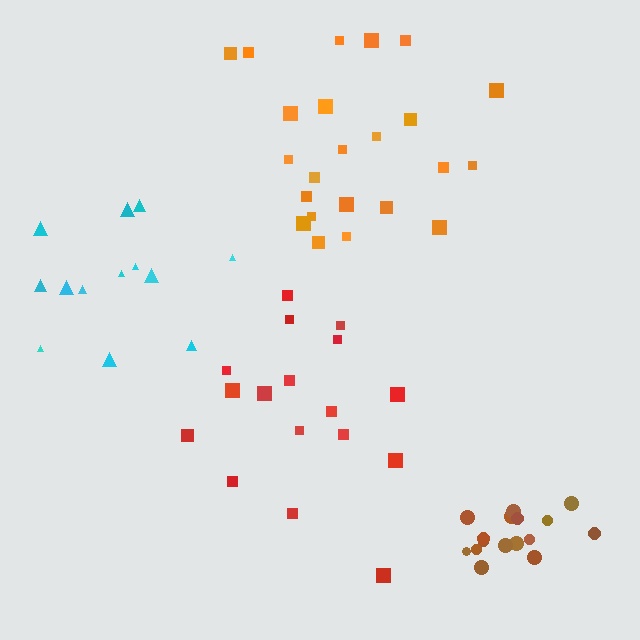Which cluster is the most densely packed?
Brown.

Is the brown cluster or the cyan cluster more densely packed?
Brown.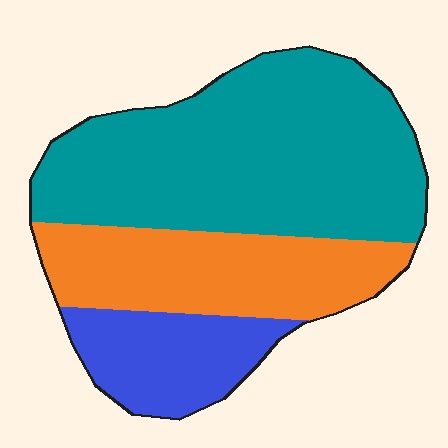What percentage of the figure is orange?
Orange covers about 30% of the figure.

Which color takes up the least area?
Blue, at roughly 15%.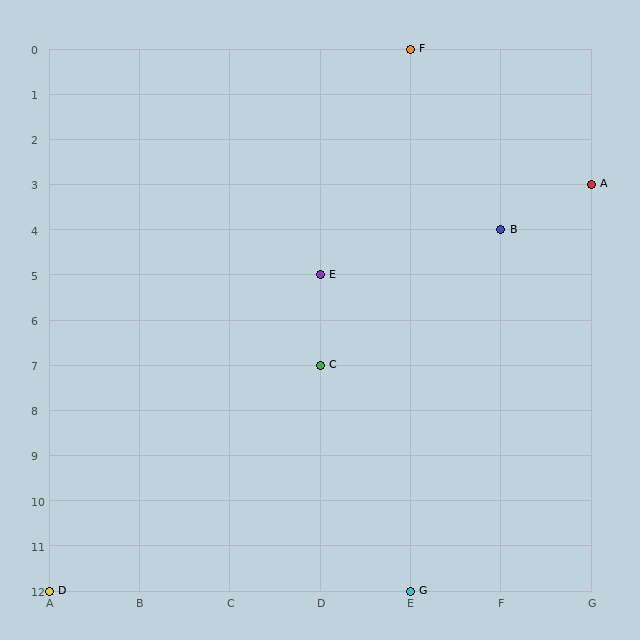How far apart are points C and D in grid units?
Points C and D are 3 columns and 5 rows apart (about 5.8 grid units diagonally).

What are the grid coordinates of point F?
Point F is at grid coordinates (E, 0).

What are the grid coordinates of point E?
Point E is at grid coordinates (D, 5).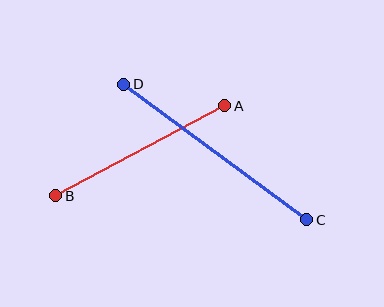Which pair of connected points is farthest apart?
Points C and D are farthest apart.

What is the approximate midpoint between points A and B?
The midpoint is at approximately (140, 151) pixels.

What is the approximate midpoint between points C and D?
The midpoint is at approximately (215, 152) pixels.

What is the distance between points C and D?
The distance is approximately 227 pixels.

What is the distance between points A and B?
The distance is approximately 192 pixels.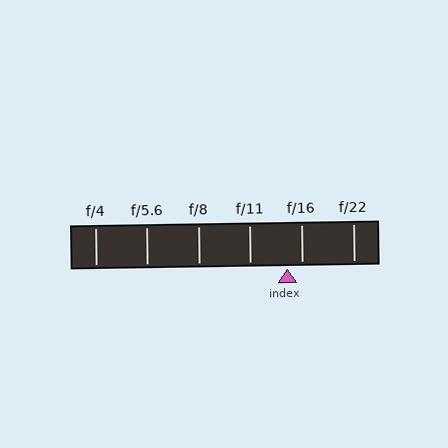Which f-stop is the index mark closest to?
The index mark is closest to f/16.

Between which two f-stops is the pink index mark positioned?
The index mark is between f/11 and f/16.